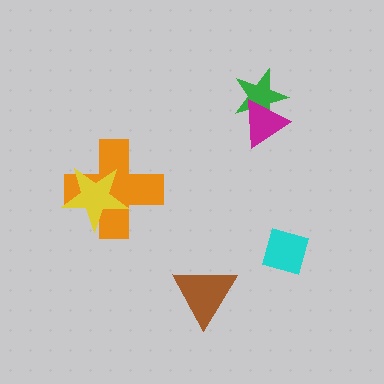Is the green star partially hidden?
Yes, it is partially covered by another shape.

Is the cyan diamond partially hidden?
No, no other shape covers it.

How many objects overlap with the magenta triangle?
1 object overlaps with the magenta triangle.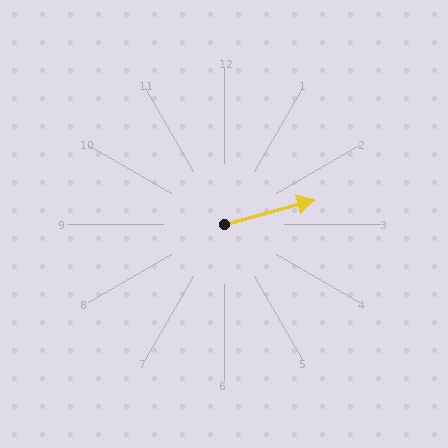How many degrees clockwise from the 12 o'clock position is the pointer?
Approximately 75 degrees.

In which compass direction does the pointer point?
East.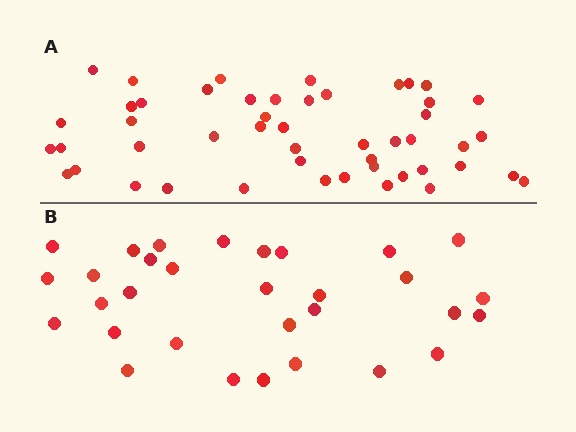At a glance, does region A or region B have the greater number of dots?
Region A (the top region) has more dots.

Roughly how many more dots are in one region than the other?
Region A has approximately 20 more dots than region B.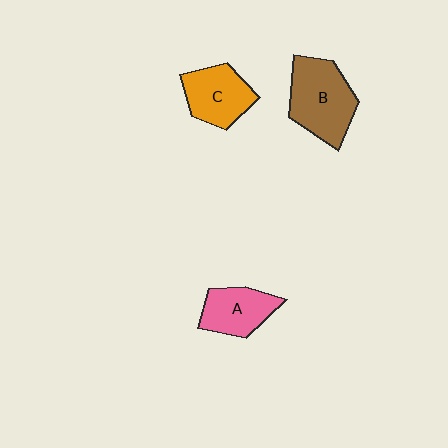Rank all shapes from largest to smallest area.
From largest to smallest: B (brown), C (orange), A (pink).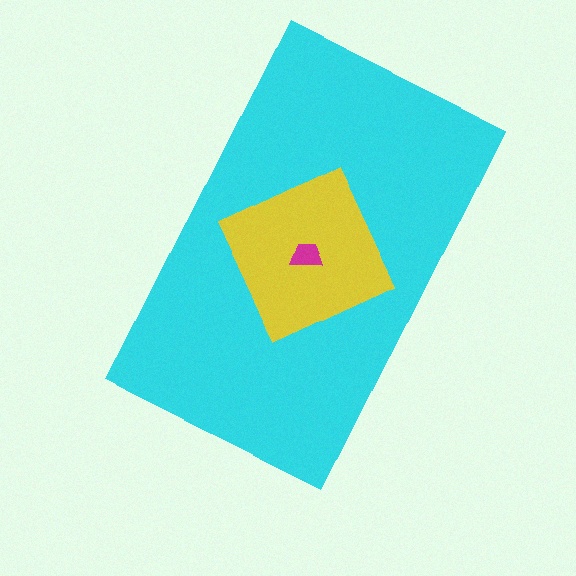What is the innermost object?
The magenta trapezoid.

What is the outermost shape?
The cyan rectangle.